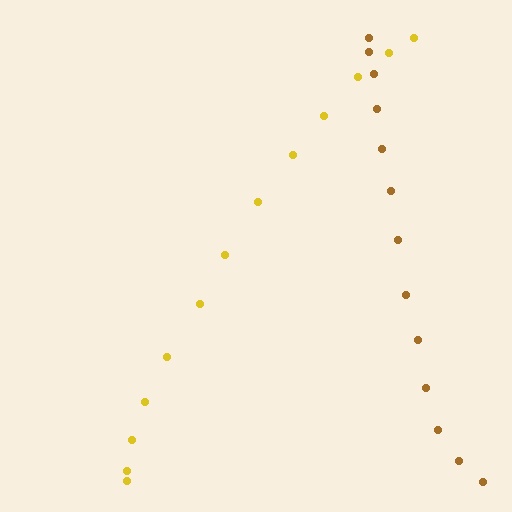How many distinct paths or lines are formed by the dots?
There are 2 distinct paths.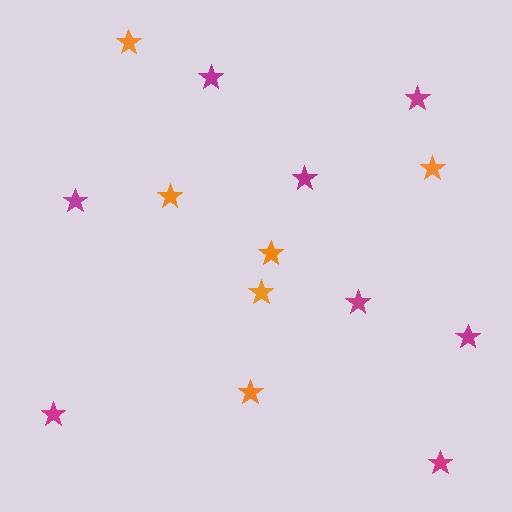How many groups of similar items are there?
There are 2 groups: one group of magenta stars (8) and one group of orange stars (6).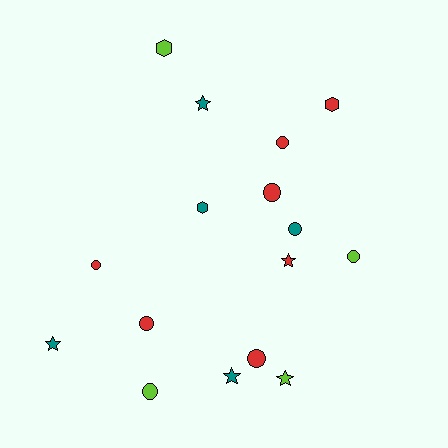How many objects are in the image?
There are 16 objects.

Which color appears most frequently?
Red, with 7 objects.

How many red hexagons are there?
There is 1 red hexagon.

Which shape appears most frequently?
Circle, with 8 objects.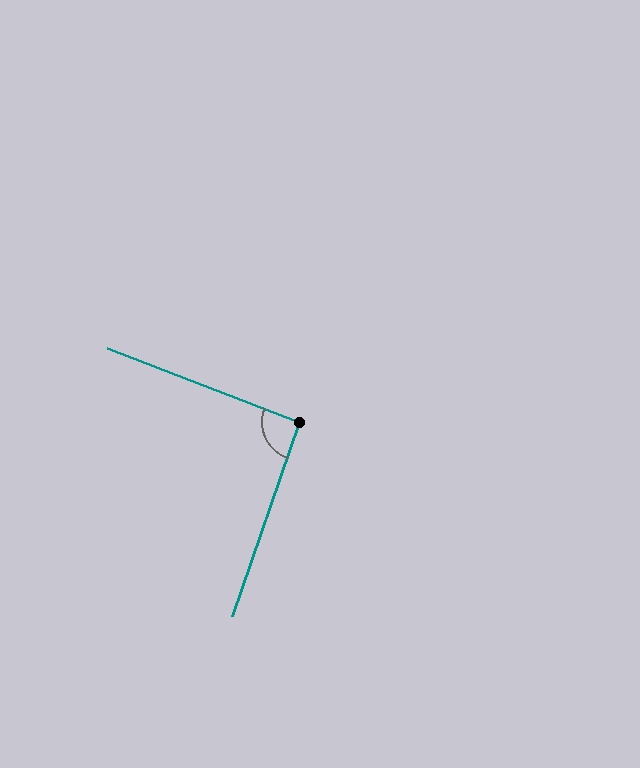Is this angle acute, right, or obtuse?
It is approximately a right angle.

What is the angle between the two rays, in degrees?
Approximately 92 degrees.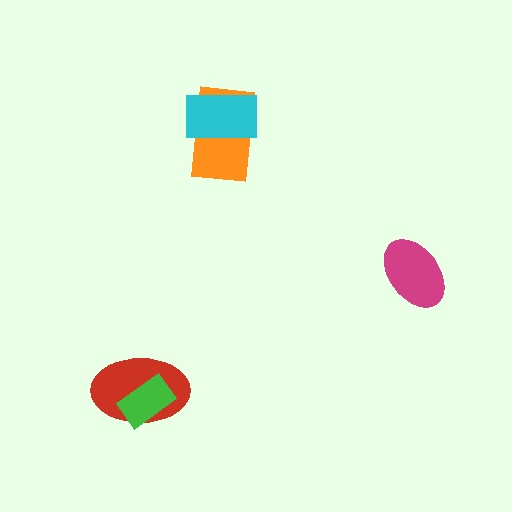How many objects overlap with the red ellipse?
1 object overlaps with the red ellipse.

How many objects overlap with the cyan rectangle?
1 object overlaps with the cyan rectangle.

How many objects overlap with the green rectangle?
1 object overlaps with the green rectangle.